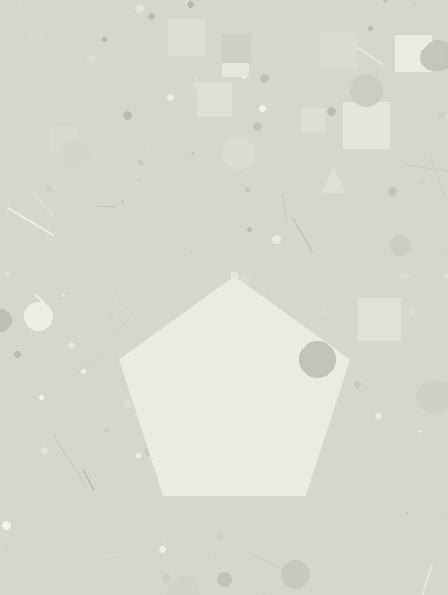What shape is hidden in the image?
A pentagon is hidden in the image.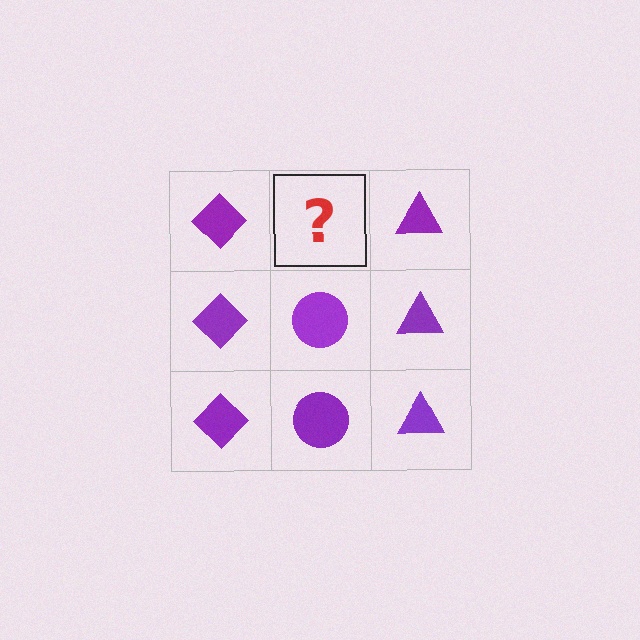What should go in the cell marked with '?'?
The missing cell should contain a purple circle.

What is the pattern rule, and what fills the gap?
The rule is that each column has a consistent shape. The gap should be filled with a purple circle.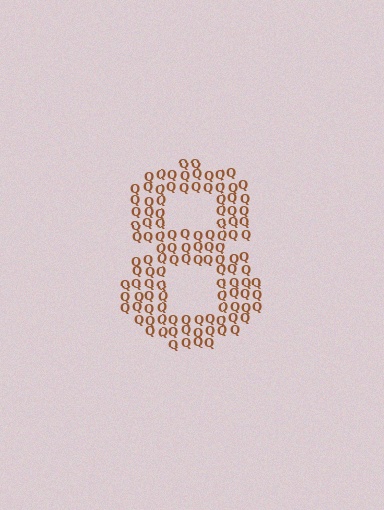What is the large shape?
The large shape is the digit 8.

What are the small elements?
The small elements are letter Q's.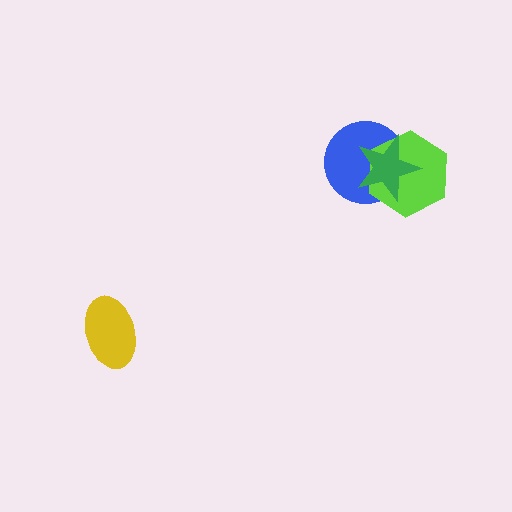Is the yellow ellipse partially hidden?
No, no other shape covers it.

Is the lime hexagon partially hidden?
Yes, it is partially covered by another shape.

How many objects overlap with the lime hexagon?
2 objects overlap with the lime hexagon.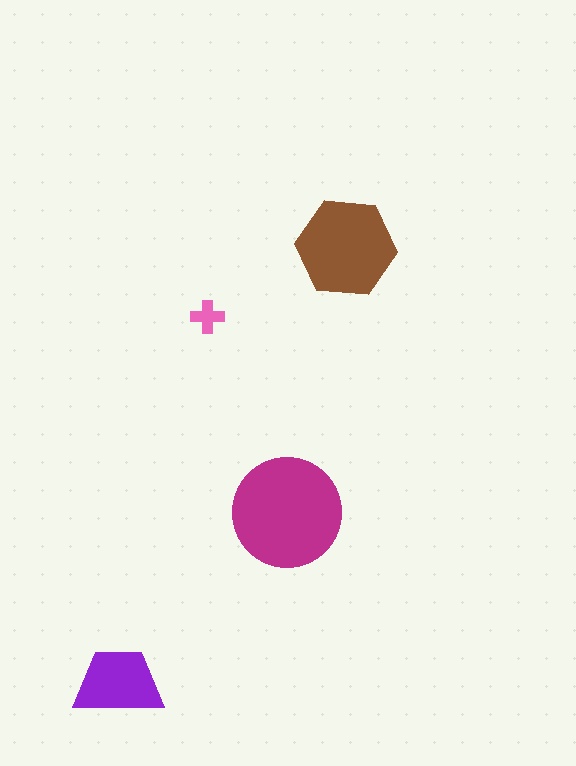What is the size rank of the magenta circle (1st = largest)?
1st.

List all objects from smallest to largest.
The pink cross, the purple trapezoid, the brown hexagon, the magenta circle.